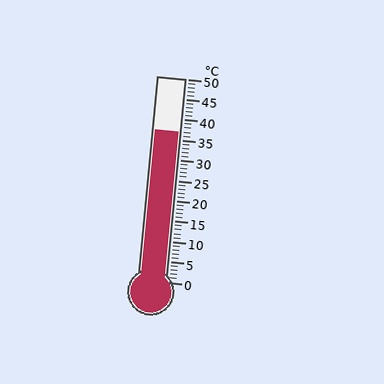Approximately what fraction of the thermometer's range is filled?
The thermometer is filled to approximately 75% of its range.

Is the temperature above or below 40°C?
The temperature is below 40°C.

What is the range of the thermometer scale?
The thermometer scale ranges from 0°C to 50°C.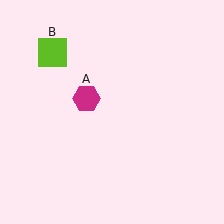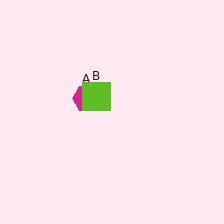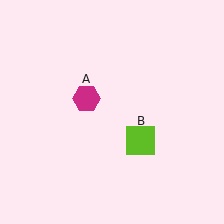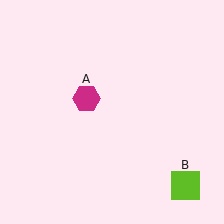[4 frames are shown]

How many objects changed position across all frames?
1 object changed position: lime square (object B).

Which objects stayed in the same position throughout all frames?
Magenta hexagon (object A) remained stationary.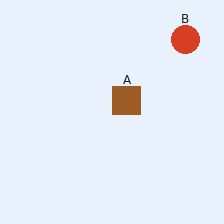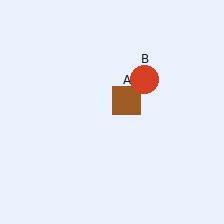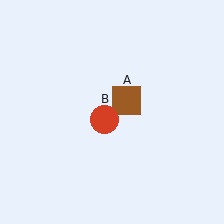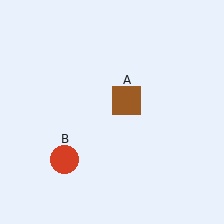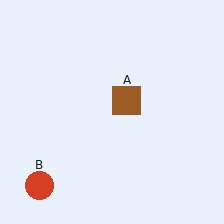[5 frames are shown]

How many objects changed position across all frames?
1 object changed position: red circle (object B).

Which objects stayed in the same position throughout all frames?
Brown square (object A) remained stationary.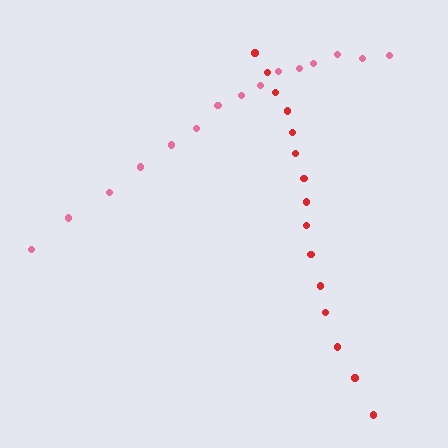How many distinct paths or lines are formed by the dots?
There are 2 distinct paths.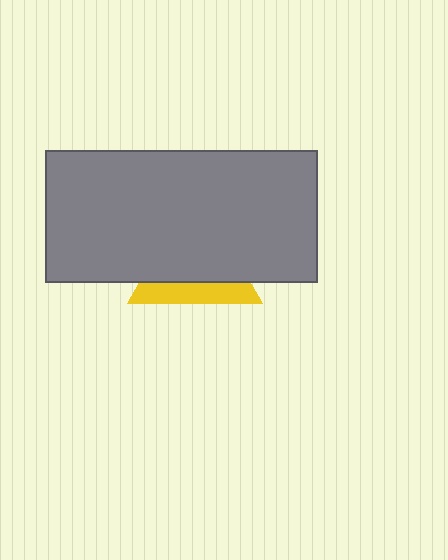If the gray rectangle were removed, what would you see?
You would see the complete yellow triangle.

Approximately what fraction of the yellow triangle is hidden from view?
Roughly 69% of the yellow triangle is hidden behind the gray rectangle.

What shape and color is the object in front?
The object in front is a gray rectangle.